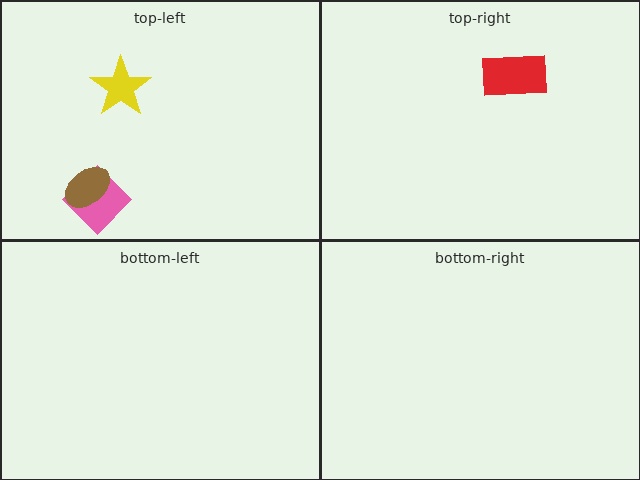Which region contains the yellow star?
The top-left region.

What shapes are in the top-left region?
The yellow star, the pink diamond, the brown ellipse.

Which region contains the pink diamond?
The top-left region.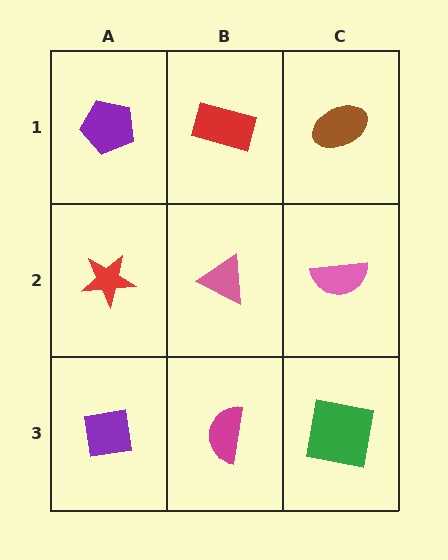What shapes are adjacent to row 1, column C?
A pink semicircle (row 2, column C), a red rectangle (row 1, column B).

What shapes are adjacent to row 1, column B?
A pink triangle (row 2, column B), a purple pentagon (row 1, column A), a brown ellipse (row 1, column C).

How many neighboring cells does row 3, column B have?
3.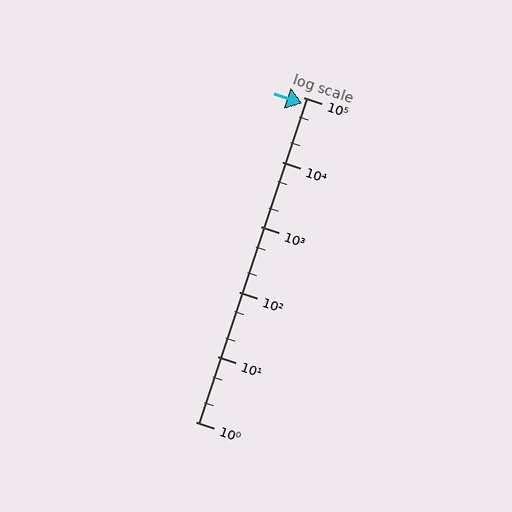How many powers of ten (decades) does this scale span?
The scale spans 5 decades, from 1 to 100000.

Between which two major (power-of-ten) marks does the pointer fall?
The pointer is between 10000 and 100000.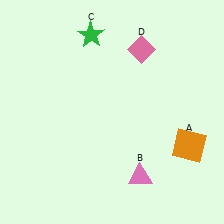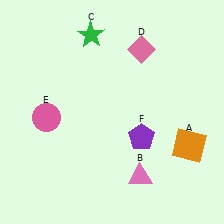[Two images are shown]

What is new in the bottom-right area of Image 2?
A purple pentagon (F) was added in the bottom-right area of Image 2.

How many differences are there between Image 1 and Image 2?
There are 2 differences between the two images.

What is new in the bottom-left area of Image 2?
A pink circle (E) was added in the bottom-left area of Image 2.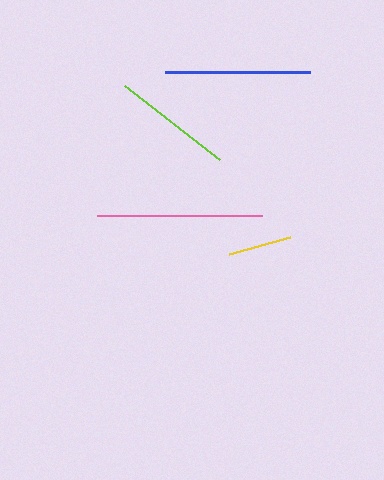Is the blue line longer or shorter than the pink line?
The pink line is longer than the blue line.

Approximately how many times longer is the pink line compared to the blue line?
The pink line is approximately 1.1 times the length of the blue line.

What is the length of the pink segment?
The pink segment is approximately 165 pixels long.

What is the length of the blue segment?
The blue segment is approximately 145 pixels long.